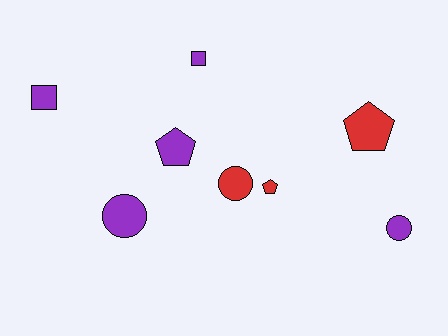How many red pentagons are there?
There are 2 red pentagons.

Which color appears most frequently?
Purple, with 5 objects.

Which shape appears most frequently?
Circle, with 3 objects.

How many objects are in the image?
There are 8 objects.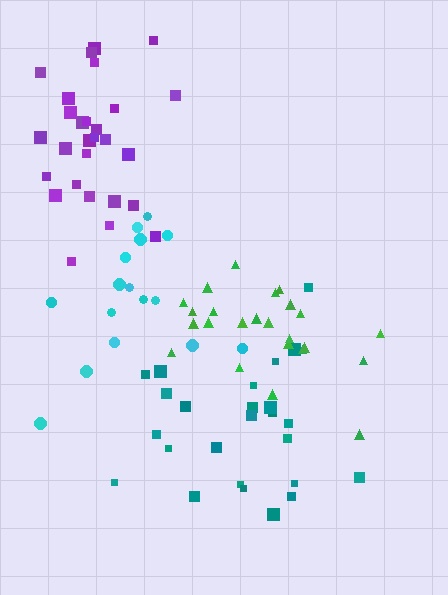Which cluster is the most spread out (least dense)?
Cyan.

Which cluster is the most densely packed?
Purple.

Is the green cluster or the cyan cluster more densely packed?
Green.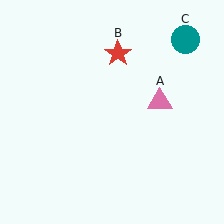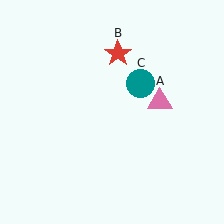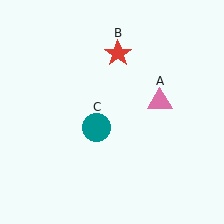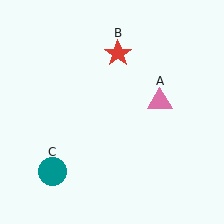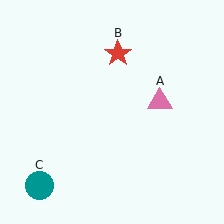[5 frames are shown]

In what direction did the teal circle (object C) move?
The teal circle (object C) moved down and to the left.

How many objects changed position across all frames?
1 object changed position: teal circle (object C).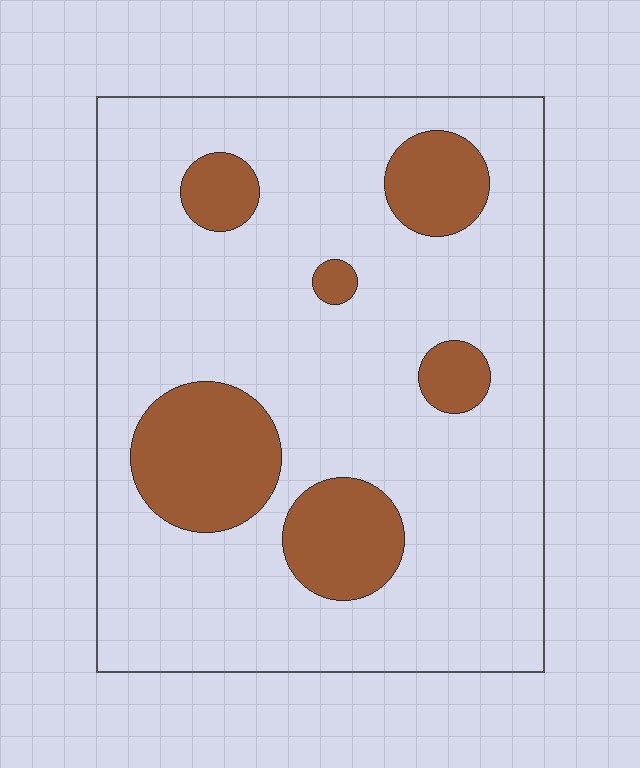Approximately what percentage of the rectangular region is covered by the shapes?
Approximately 20%.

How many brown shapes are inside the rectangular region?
6.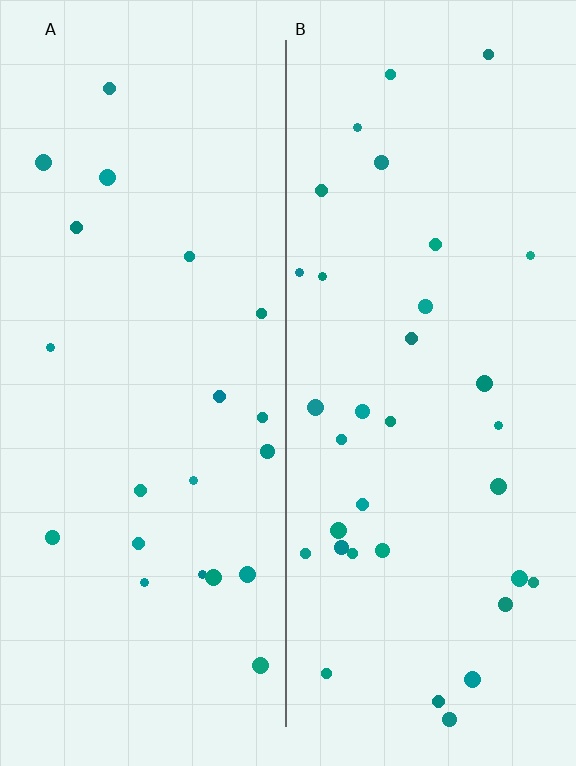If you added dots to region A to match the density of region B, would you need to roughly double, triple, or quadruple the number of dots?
Approximately double.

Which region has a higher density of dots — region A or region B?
B (the right).